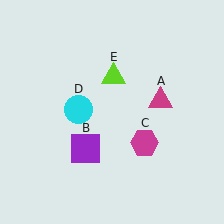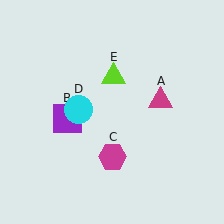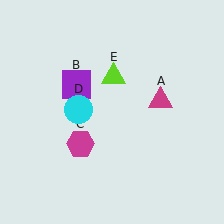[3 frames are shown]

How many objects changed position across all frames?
2 objects changed position: purple square (object B), magenta hexagon (object C).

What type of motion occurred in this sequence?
The purple square (object B), magenta hexagon (object C) rotated clockwise around the center of the scene.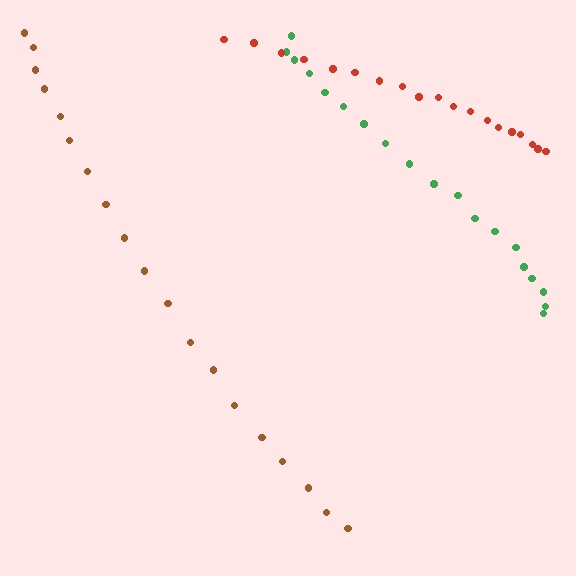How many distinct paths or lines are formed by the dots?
There are 3 distinct paths.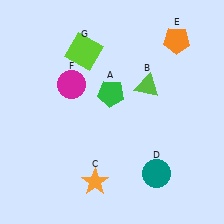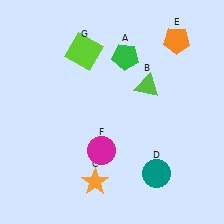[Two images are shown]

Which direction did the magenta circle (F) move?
The magenta circle (F) moved down.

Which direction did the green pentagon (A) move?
The green pentagon (A) moved up.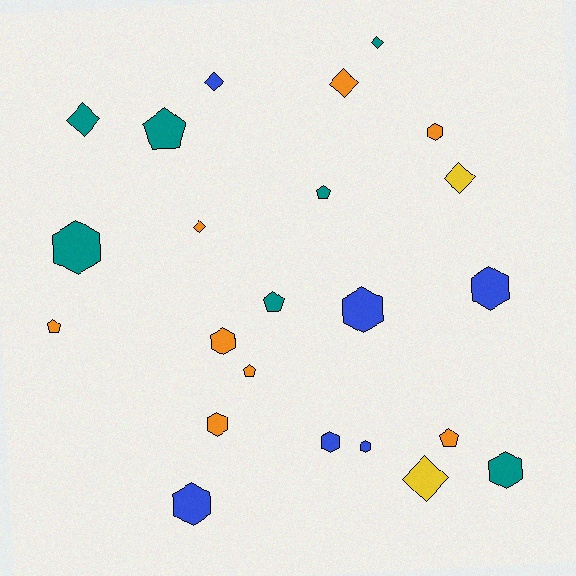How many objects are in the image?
There are 23 objects.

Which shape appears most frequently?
Hexagon, with 10 objects.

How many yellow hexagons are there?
There are no yellow hexagons.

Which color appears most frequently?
Orange, with 8 objects.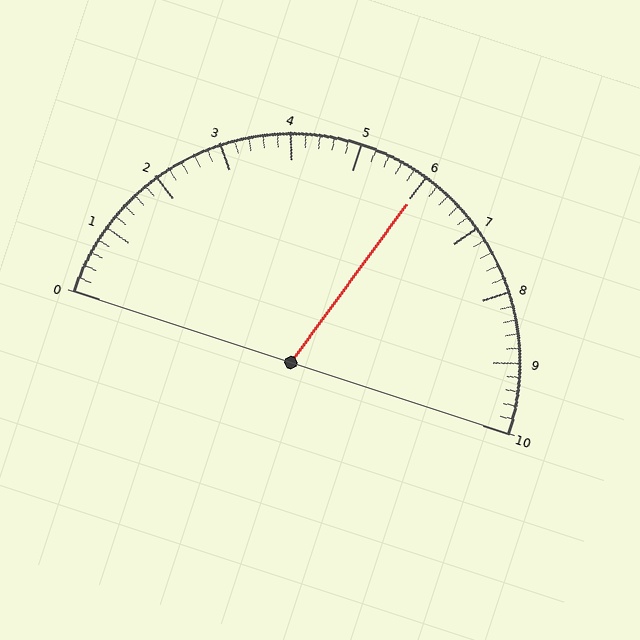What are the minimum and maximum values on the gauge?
The gauge ranges from 0 to 10.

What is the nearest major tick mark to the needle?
The nearest major tick mark is 6.